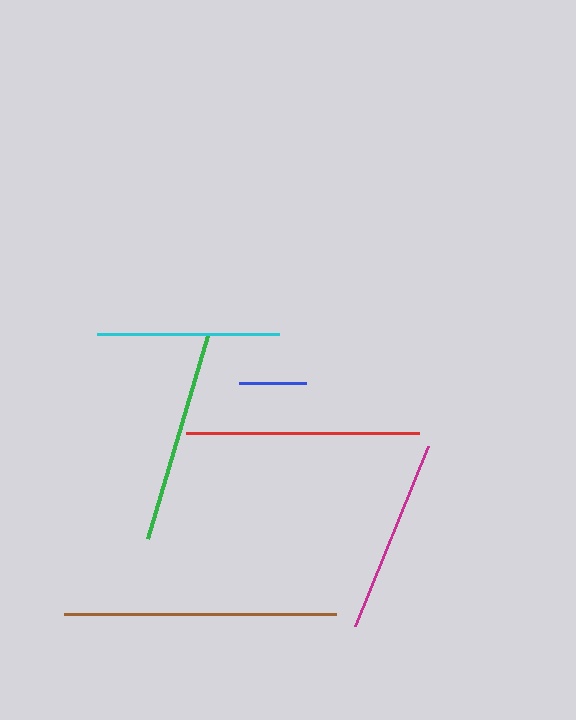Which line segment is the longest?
The brown line is the longest at approximately 271 pixels.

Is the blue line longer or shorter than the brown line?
The brown line is longer than the blue line.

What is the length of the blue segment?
The blue segment is approximately 67 pixels long.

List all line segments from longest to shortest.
From longest to shortest: brown, red, green, magenta, cyan, blue.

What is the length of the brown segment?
The brown segment is approximately 271 pixels long.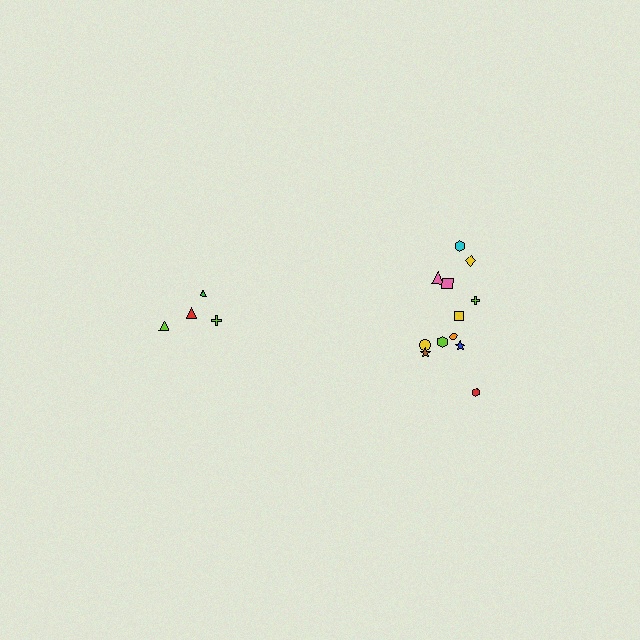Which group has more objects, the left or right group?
The right group.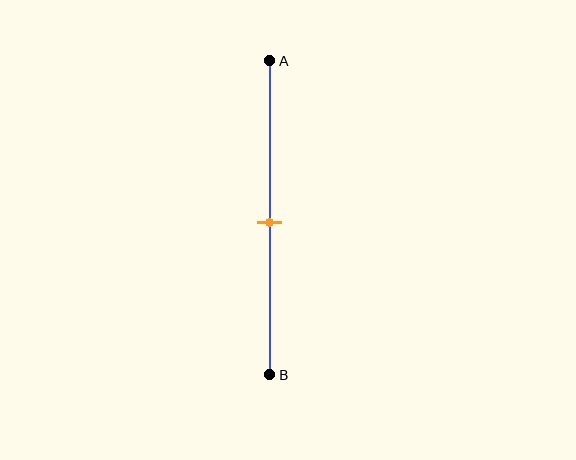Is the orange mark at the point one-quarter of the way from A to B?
No, the mark is at about 50% from A, not at the 25% one-quarter point.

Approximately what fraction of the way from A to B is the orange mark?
The orange mark is approximately 50% of the way from A to B.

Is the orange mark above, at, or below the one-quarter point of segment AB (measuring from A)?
The orange mark is below the one-quarter point of segment AB.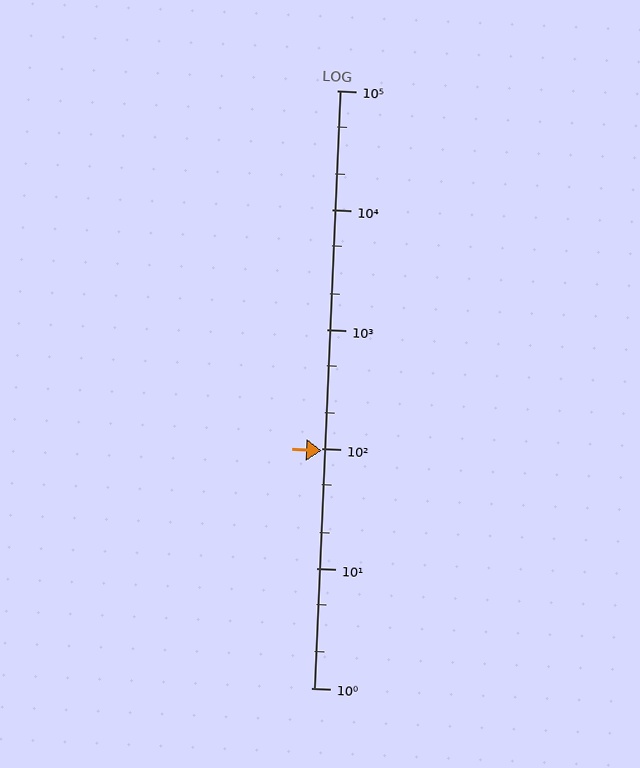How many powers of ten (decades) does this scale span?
The scale spans 5 decades, from 1 to 100000.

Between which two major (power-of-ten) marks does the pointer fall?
The pointer is between 10 and 100.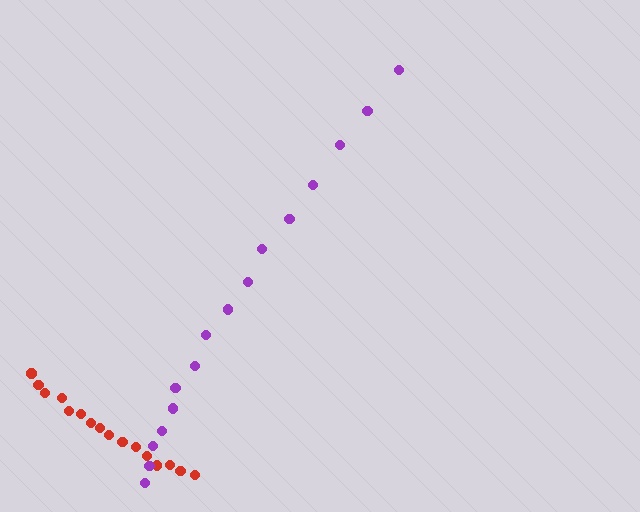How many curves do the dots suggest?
There are 2 distinct paths.